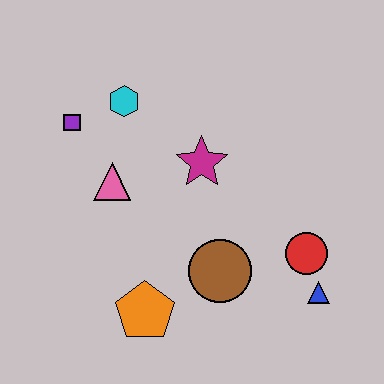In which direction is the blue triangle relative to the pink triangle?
The blue triangle is to the right of the pink triangle.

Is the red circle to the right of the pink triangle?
Yes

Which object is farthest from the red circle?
The purple square is farthest from the red circle.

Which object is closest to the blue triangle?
The red circle is closest to the blue triangle.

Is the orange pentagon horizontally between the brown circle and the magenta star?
No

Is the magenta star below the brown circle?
No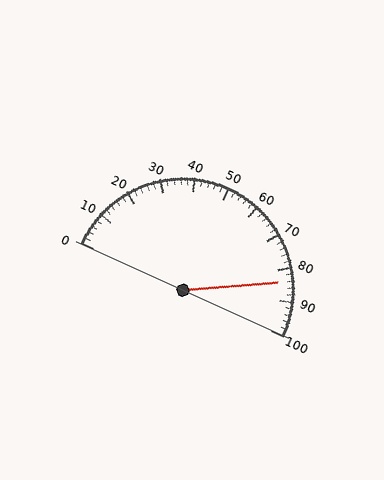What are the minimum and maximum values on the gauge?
The gauge ranges from 0 to 100.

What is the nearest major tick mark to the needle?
The nearest major tick mark is 80.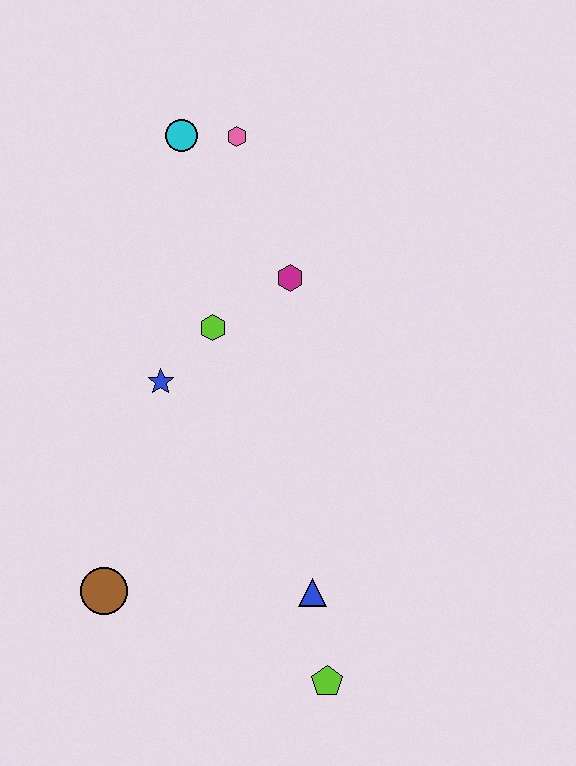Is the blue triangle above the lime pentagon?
Yes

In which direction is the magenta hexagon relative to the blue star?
The magenta hexagon is to the right of the blue star.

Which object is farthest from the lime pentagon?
The cyan circle is farthest from the lime pentagon.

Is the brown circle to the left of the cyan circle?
Yes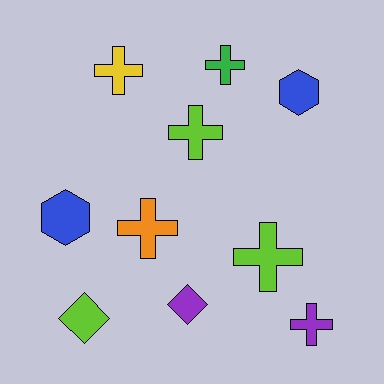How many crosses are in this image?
There are 6 crosses.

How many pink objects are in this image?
There are no pink objects.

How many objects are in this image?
There are 10 objects.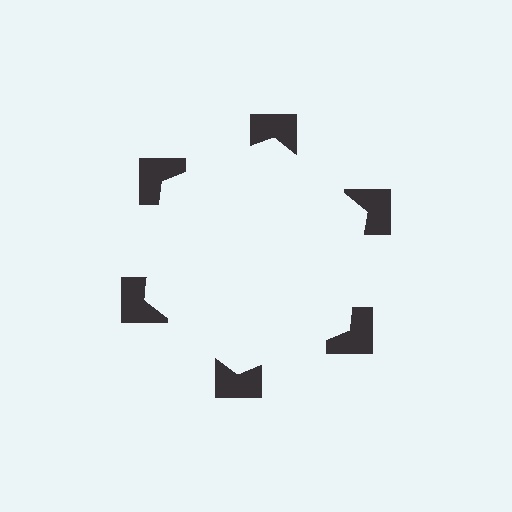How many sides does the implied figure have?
6 sides.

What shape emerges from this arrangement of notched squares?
An illusory hexagon — its edges are inferred from the aligned wedge cuts in the notched squares, not physically drawn.